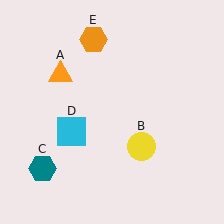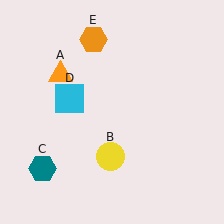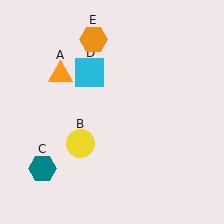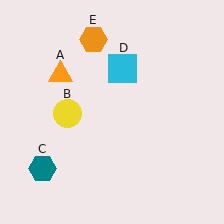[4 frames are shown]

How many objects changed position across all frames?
2 objects changed position: yellow circle (object B), cyan square (object D).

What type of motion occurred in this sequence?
The yellow circle (object B), cyan square (object D) rotated clockwise around the center of the scene.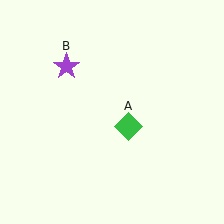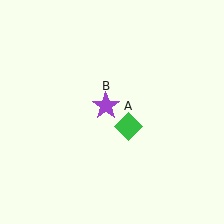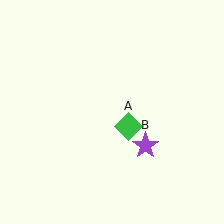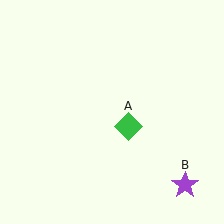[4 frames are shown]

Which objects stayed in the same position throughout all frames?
Green diamond (object A) remained stationary.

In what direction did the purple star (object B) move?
The purple star (object B) moved down and to the right.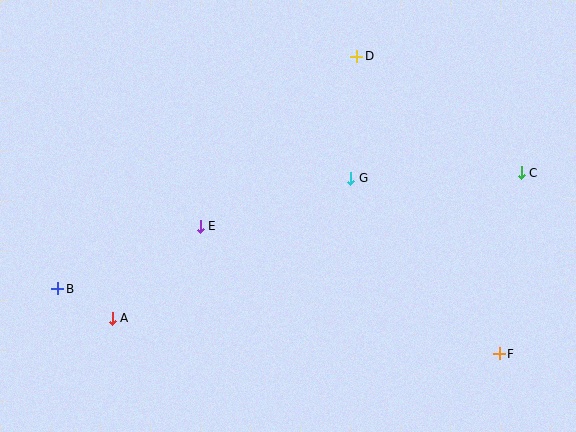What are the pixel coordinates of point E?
Point E is at (200, 226).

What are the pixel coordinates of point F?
Point F is at (499, 354).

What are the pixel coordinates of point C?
Point C is at (521, 173).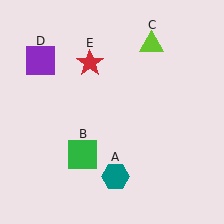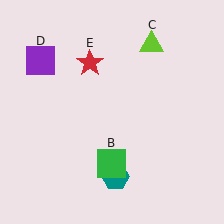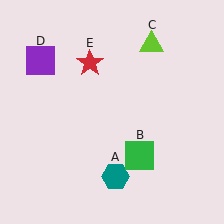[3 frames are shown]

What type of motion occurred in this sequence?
The green square (object B) rotated counterclockwise around the center of the scene.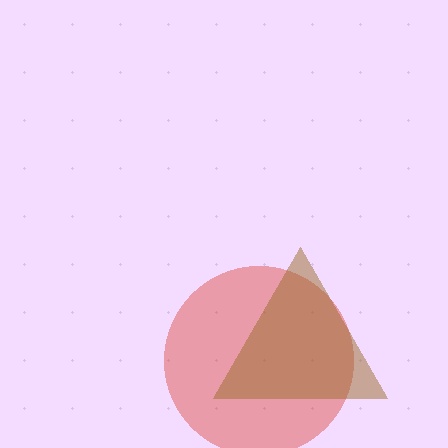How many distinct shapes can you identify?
There are 2 distinct shapes: a red circle, a brown triangle.